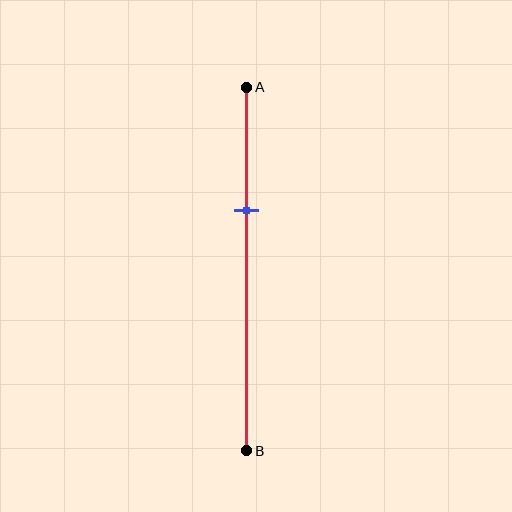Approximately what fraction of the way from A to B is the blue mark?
The blue mark is approximately 35% of the way from A to B.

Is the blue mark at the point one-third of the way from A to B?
Yes, the mark is approximately at the one-third point.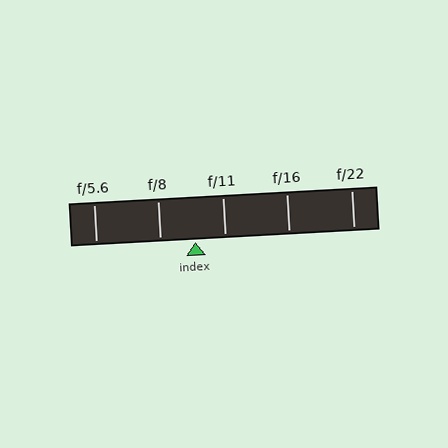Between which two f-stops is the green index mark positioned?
The index mark is between f/8 and f/11.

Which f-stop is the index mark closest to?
The index mark is closest to f/11.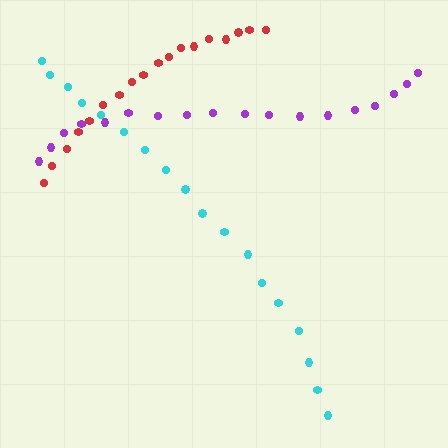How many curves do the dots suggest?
There are 3 distinct paths.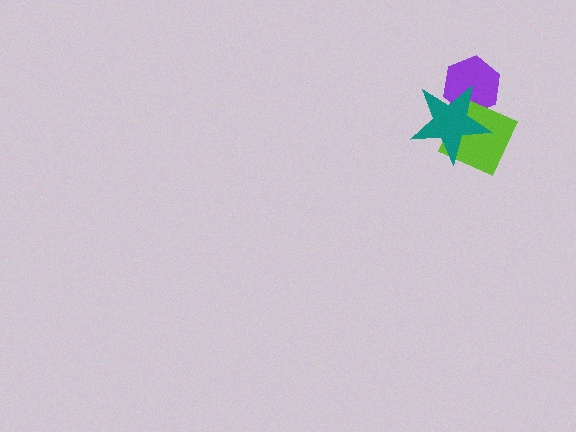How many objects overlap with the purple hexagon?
2 objects overlap with the purple hexagon.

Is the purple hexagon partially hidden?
Yes, it is partially covered by another shape.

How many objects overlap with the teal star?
2 objects overlap with the teal star.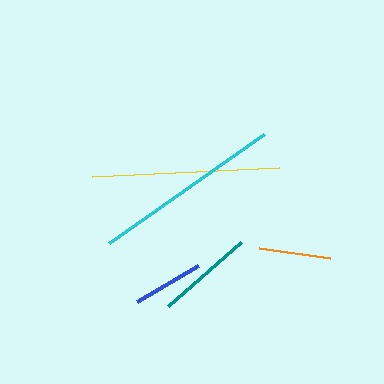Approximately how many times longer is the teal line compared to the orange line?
The teal line is approximately 1.4 times the length of the orange line.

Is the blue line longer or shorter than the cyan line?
The cyan line is longer than the blue line.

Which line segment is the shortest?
The blue line is the shortest at approximately 71 pixels.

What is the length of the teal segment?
The teal segment is approximately 97 pixels long.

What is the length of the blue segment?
The blue segment is approximately 71 pixels long.